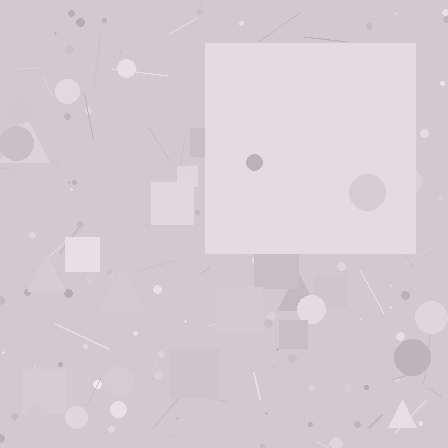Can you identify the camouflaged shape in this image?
The camouflaged shape is a square.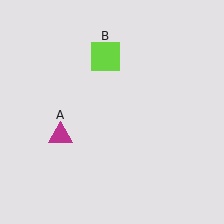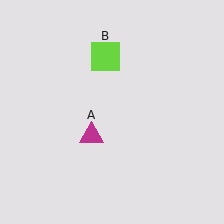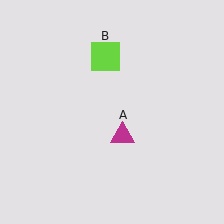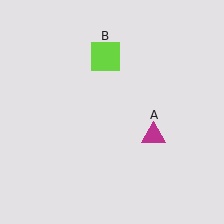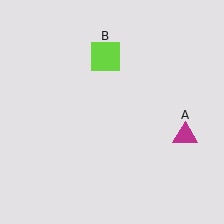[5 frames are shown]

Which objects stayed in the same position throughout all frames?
Lime square (object B) remained stationary.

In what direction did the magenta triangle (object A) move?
The magenta triangle (object A) moved right.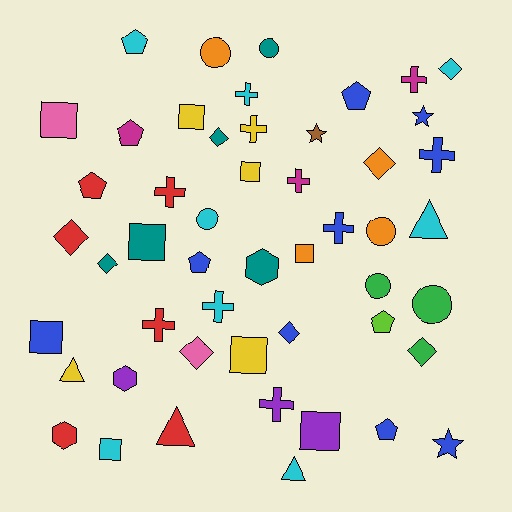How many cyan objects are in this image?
There are 8 cyan objects.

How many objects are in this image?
There are 50 objects.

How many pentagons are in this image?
There are 7 pentagons.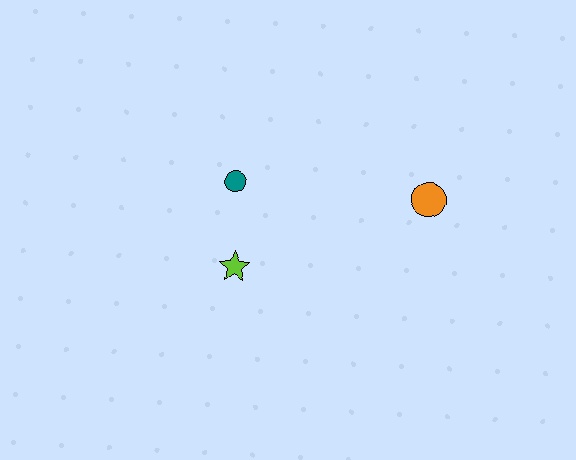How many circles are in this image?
There are 2 circles.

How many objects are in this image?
There are 3 objects.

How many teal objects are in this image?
There is 1 teal object.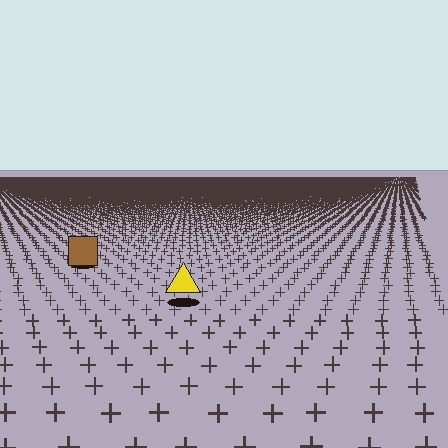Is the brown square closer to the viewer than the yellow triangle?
No. The yellow triangle is closer — you can tell from the texture gradient: the ground texture is coarser near it.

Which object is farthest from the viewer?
The brown square is farthest from the viewer. It appears smaller and the ground texture around it is denser.